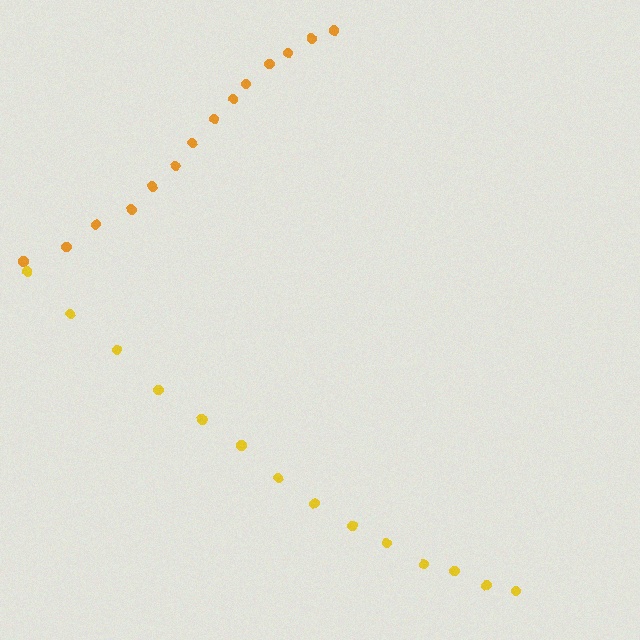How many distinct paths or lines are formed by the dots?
There are 2 distinct paths.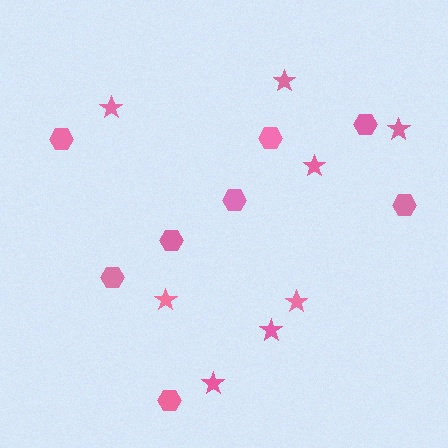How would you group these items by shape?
There are 2 groups: one group of hexagons (8) and one group of stars (8).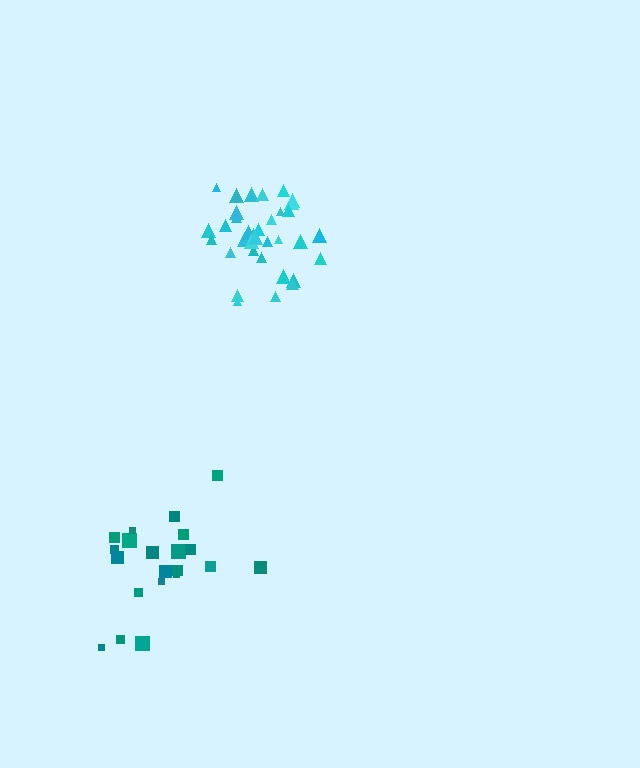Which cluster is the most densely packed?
Cyan.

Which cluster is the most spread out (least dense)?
Teal.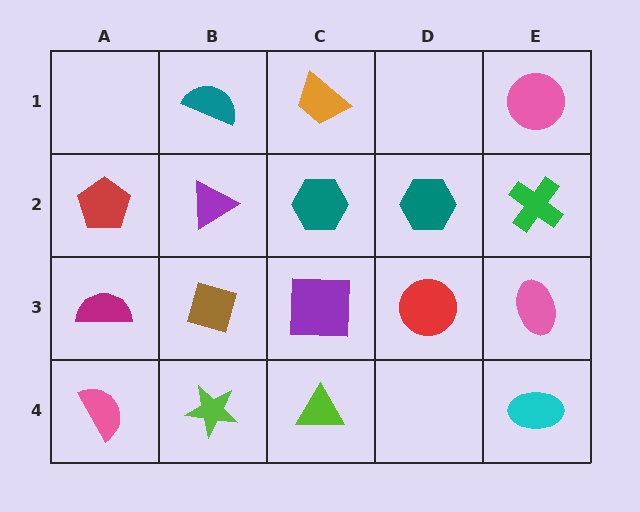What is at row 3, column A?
A magenta semicircle.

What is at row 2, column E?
A green cross.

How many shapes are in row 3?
5 shapes.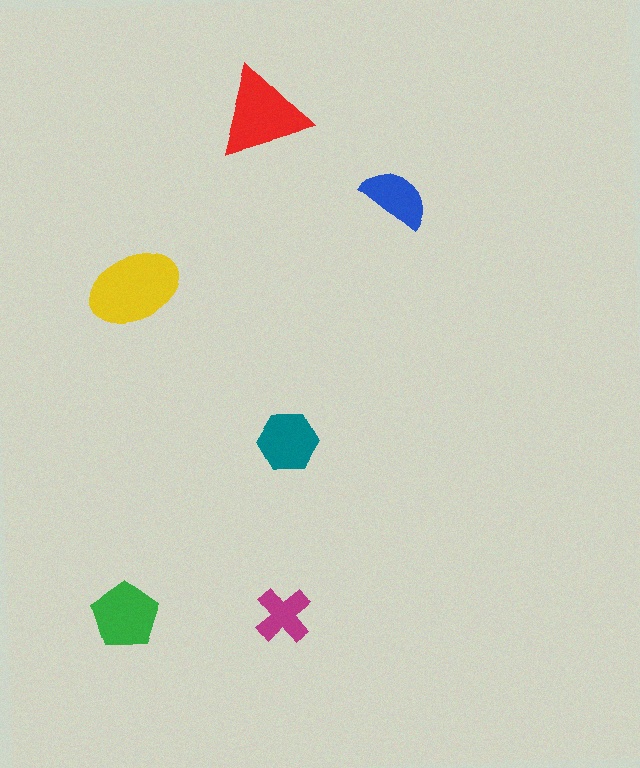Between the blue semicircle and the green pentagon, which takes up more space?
The green pentagon.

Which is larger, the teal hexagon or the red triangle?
The red triangle.